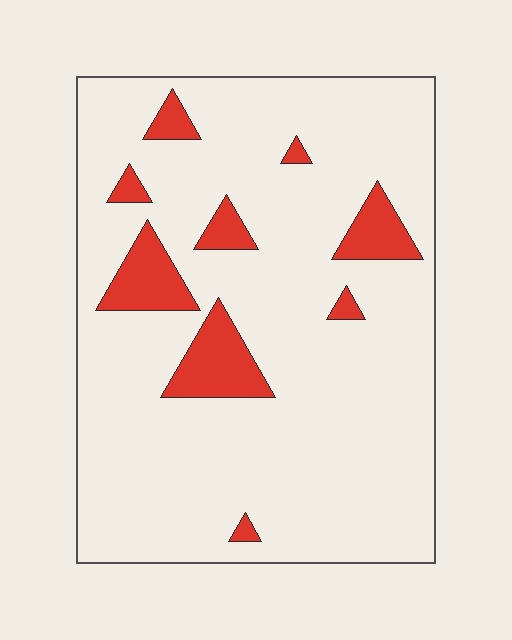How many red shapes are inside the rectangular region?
9.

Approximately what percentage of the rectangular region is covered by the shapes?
Approximately 10%.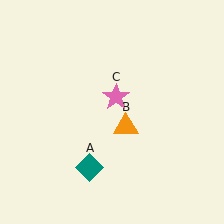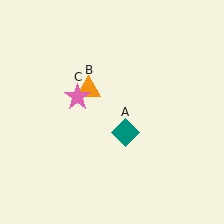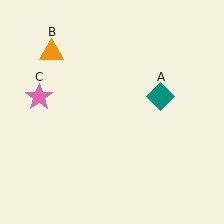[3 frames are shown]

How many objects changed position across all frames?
3 objects changed position: teal diamond (object A), orange triangle (object B), pink star (object C).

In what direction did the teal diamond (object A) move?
The teal diamond (object A) moved up and to the right.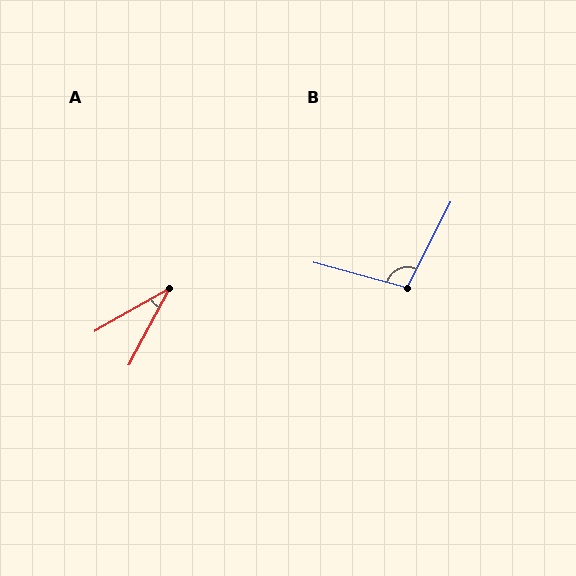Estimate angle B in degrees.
Approximately 101 degrees.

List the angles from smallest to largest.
A (33°), B (101°).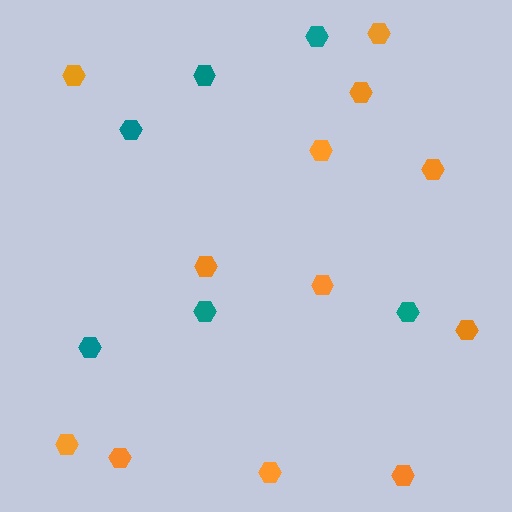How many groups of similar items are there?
There are 2 groups: one group of teal hexagons (6) and one group of orange hexagons (12).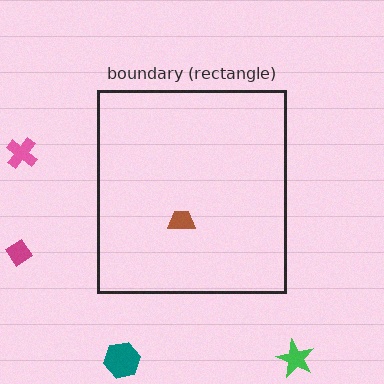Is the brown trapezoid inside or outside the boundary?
Inside.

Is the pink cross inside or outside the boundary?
Outside.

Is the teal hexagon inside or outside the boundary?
Outside.